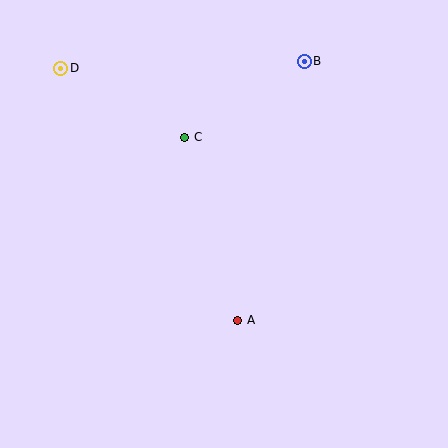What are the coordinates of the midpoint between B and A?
The midpoint between B and A is at (271, 191).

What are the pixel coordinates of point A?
Point A is at (238, 320).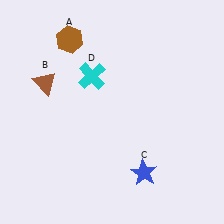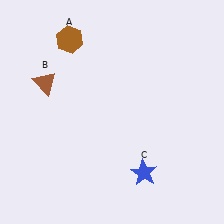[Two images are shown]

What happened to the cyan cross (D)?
The cyan cross (D) was removed in Image 2. It was in the top-left area of Image 1.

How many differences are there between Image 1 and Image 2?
There is 1 difference between the two images.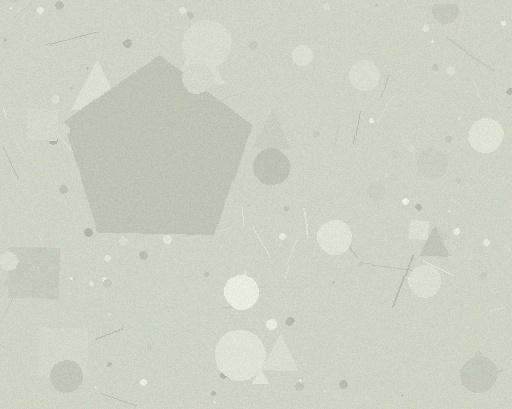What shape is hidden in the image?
A pentagon is hidden in the image.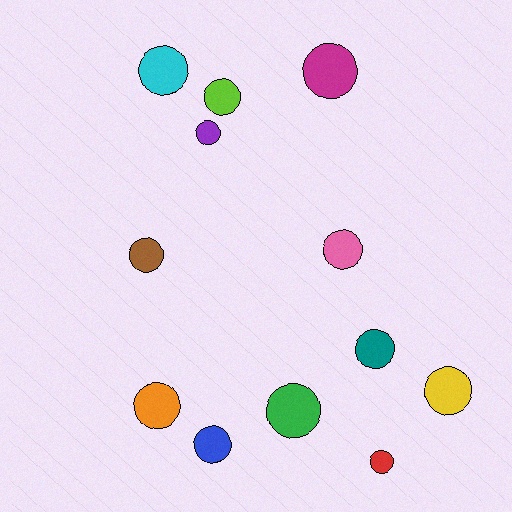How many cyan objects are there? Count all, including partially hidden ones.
There is 1 cyan object.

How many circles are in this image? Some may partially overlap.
There are 12 circles.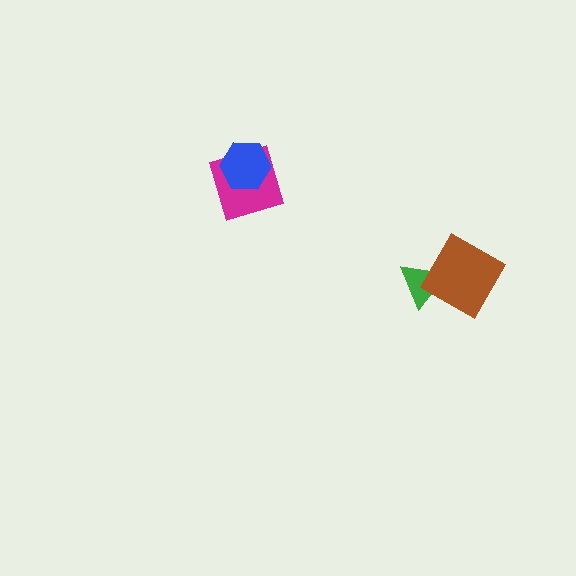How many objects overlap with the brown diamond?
1 object overlaps with the brown diamond.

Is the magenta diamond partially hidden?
Yes, it is partially covered by another shape.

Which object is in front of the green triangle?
The brown diamond is in front of the green triangle.